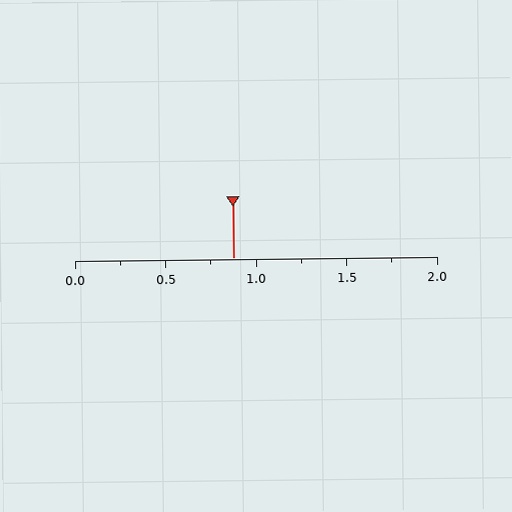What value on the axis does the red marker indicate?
The marker indicates approximately 0.88.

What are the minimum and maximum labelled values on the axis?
The axis runs from 0.0 to 2.0.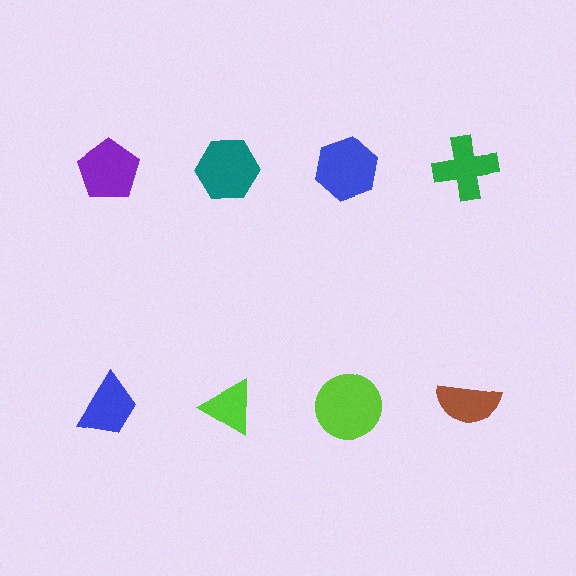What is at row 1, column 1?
A purple pentagon.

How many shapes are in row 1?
4 shapes.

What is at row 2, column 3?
A lime circle.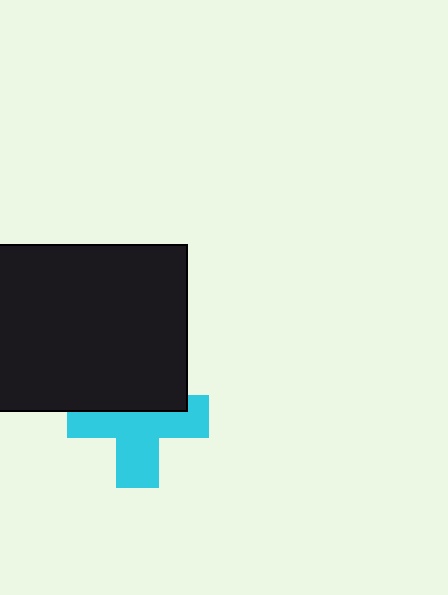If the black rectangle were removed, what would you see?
You would see the complete cyan cross.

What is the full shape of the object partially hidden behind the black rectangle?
The partially hidden object is a cyan cross.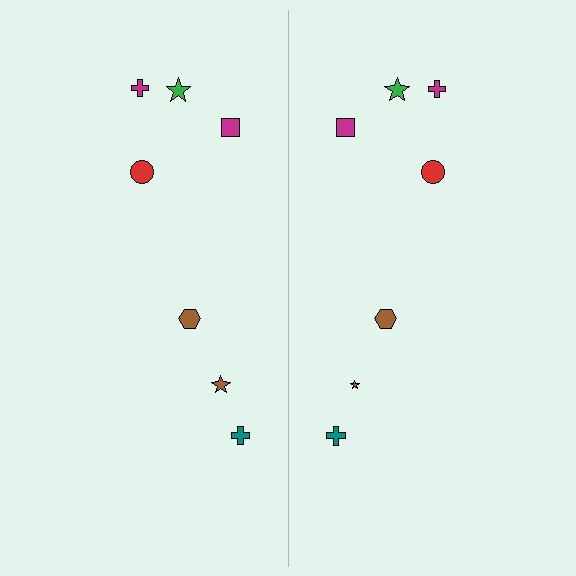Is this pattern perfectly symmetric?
No, the pattern is not perfectly symmetric. The brown star on the right side has a different size than its mirror counterpart.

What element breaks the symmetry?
The brown star on the right side has a different size than its mirror counterpart.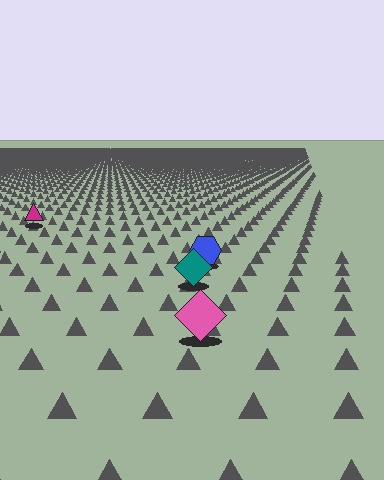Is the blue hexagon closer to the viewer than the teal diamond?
No. The teal diamond is closer — you can tell from the texture gradient: the ground texture is coarser near it.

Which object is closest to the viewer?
The pink diamond is closest. The texture marks near it are larger and more spread out.